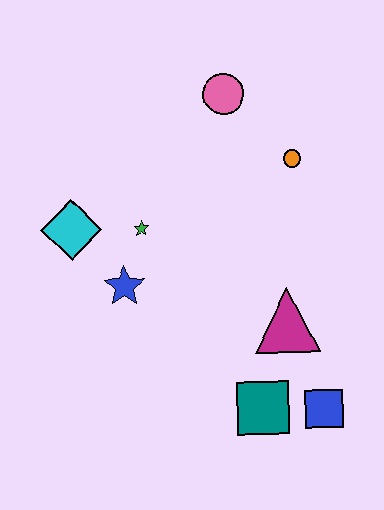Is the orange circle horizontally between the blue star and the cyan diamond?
No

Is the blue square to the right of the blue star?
Yes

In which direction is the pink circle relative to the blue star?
The pink circle is above the blue star.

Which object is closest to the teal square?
The blue square is closest to the teal square.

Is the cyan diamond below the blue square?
No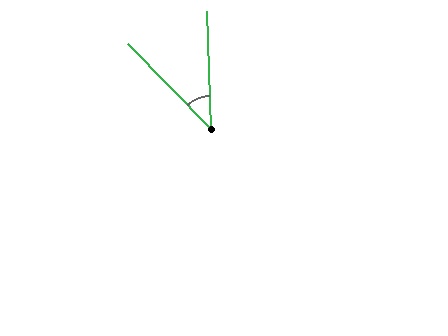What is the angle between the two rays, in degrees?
Approximately 43 degrees.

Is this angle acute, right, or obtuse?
It is acute.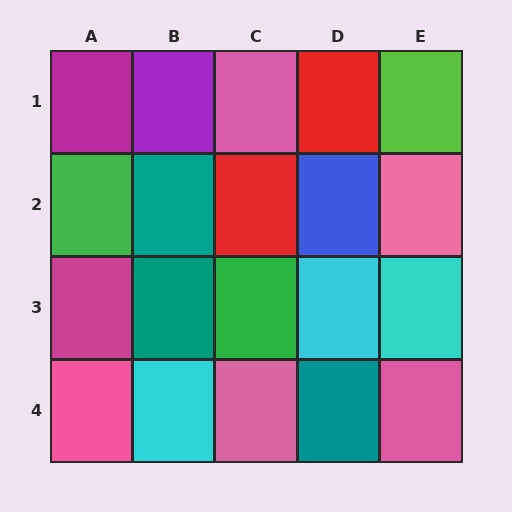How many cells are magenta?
2 cells are magenta.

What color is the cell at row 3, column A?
Magenta.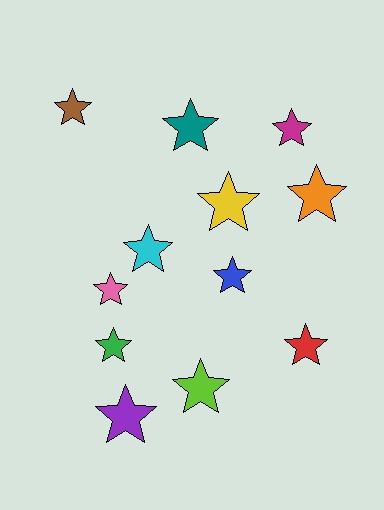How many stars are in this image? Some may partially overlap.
There are 12 stars.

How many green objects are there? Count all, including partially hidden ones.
There is 1 green object.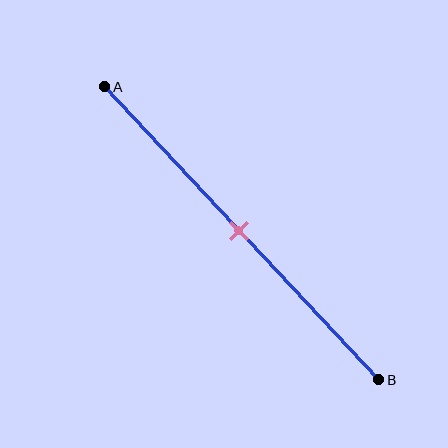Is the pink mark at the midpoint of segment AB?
Yes, the mark is approximately at the midpoint.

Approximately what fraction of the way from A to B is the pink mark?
The pink mark is approximately 50% of the way from A to B.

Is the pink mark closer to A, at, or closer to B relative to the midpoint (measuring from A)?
The pink mark is approximately at the midpoint of segment AB.